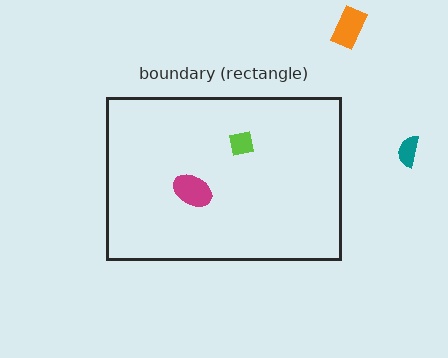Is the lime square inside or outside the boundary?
Inside.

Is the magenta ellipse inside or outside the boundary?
Inside.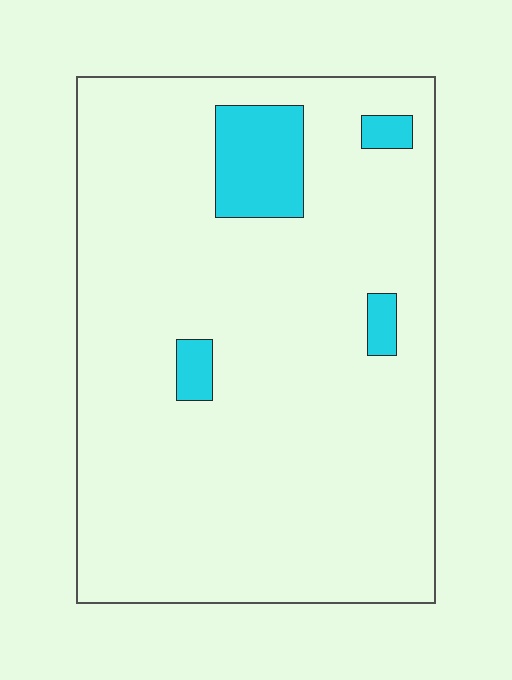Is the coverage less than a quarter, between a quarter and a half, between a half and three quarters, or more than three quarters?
Less than a quarter.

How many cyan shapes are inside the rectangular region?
4.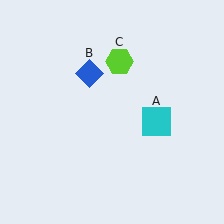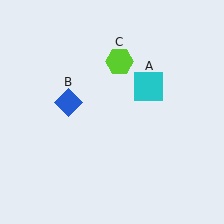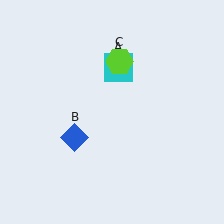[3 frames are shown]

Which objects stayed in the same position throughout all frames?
Lime hexagon (object C) remained stationary.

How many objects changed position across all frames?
2 objects changed position: cyan square (object A), blue diamond (object B).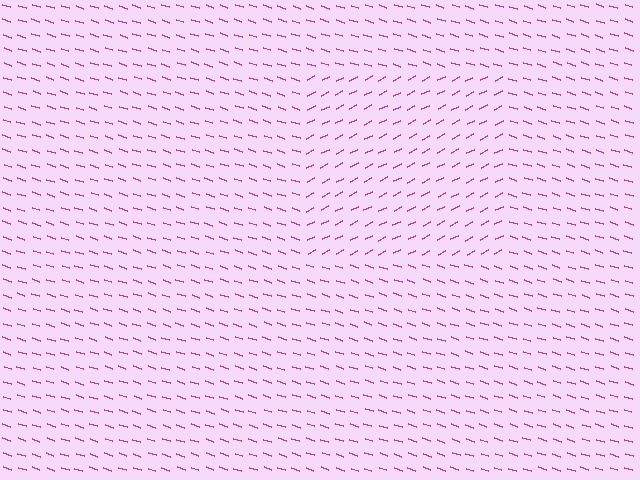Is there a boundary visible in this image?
Yes, there is a texture boundary formed by a change in line orientation.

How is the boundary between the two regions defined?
The boundary is defined purely by a change in line orientation (approximately 45 degrees difference). All lines are the same color and thickness.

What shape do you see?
I see a rectangle.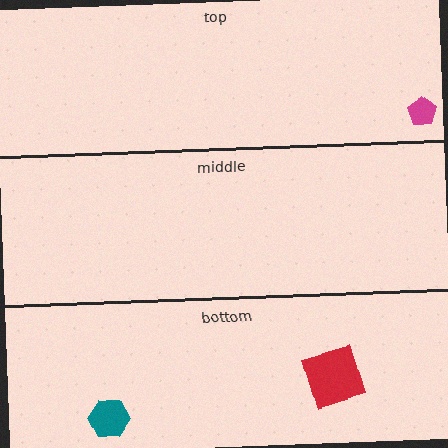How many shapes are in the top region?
1.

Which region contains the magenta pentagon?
The top region.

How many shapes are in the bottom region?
2.